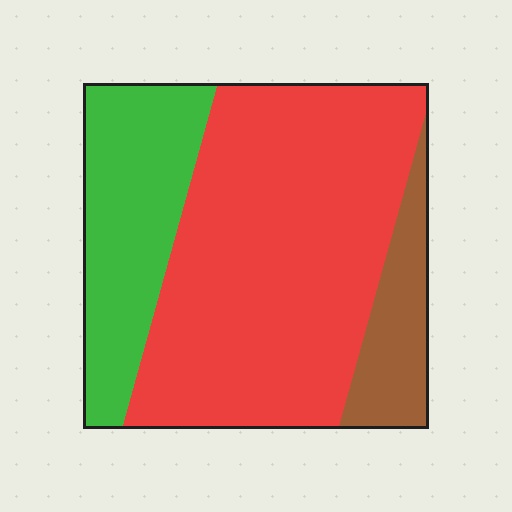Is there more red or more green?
Red.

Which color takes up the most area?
Red, at roughly 60%.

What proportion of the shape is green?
Green covers about 25% of the shape.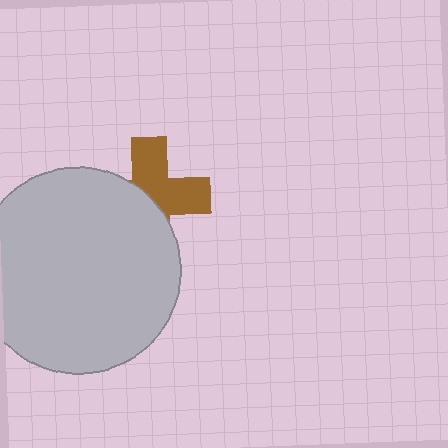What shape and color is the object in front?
The object in front is a light gray circle.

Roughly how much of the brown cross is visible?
About half of it is visible (roughly 50%).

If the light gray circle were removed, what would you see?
You would see the complete brown cross.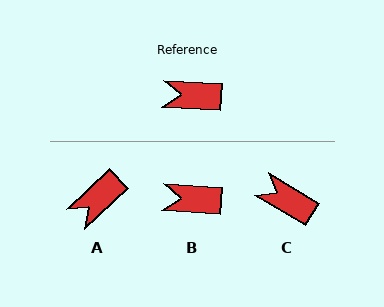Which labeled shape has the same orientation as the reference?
B.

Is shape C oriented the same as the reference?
No, it is off by about 28 degrees.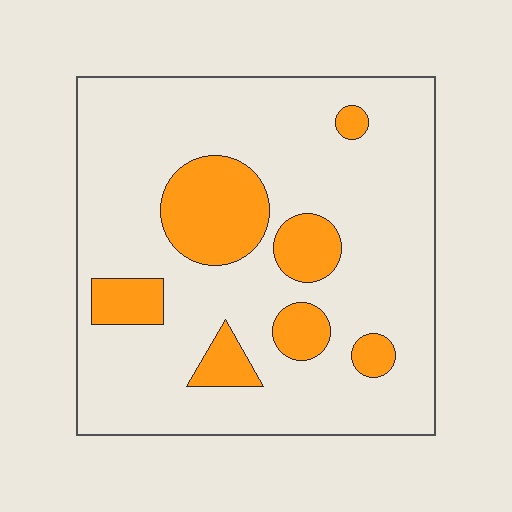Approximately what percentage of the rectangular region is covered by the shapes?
Approximately 20%.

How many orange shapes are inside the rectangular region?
7.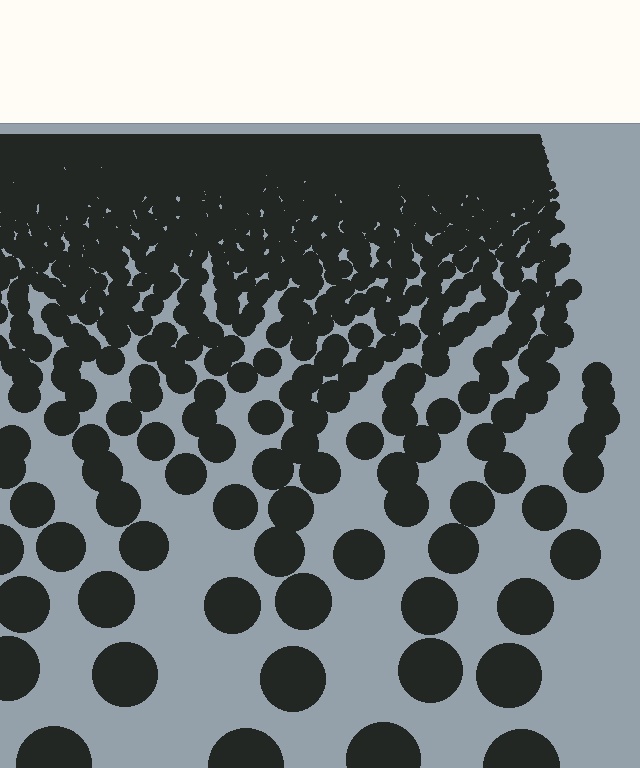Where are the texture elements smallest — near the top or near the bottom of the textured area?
Near the top.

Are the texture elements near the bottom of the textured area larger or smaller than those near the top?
Larger. Near the bottom, elements are closer to the viewer and appear at a bigger on-screen size.